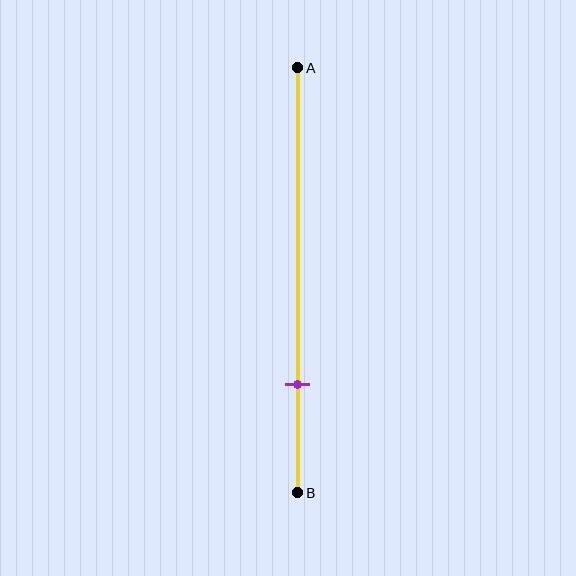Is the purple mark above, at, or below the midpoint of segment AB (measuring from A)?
The purple mark is below the midpoint of segment AB.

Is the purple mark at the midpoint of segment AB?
No, the mark is at about 75% from A, not at the 50% midpoint.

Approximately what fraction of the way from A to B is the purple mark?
The purple mark is approximately 75% of the way from A to B.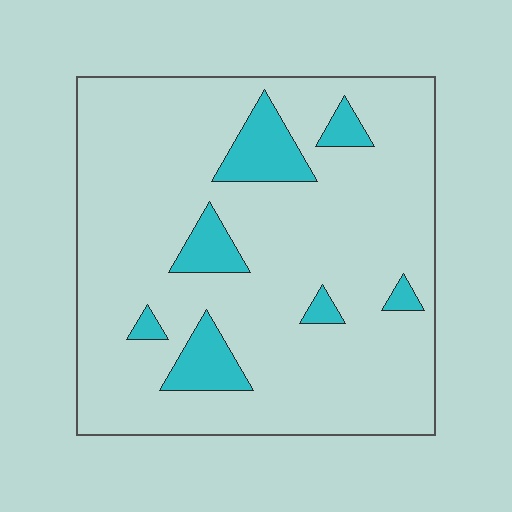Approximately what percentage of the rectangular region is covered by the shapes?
Approximately 10%.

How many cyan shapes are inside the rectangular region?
7.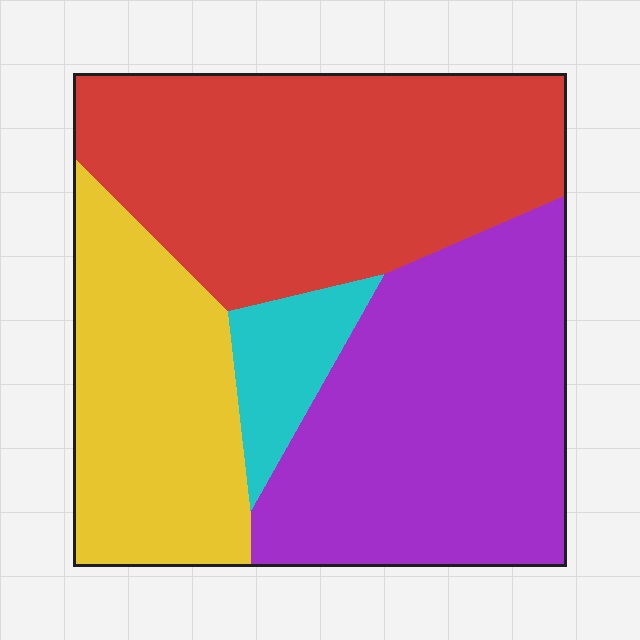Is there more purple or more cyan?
Purple.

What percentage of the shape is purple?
Purple takes up between a quarter and a half of the shape.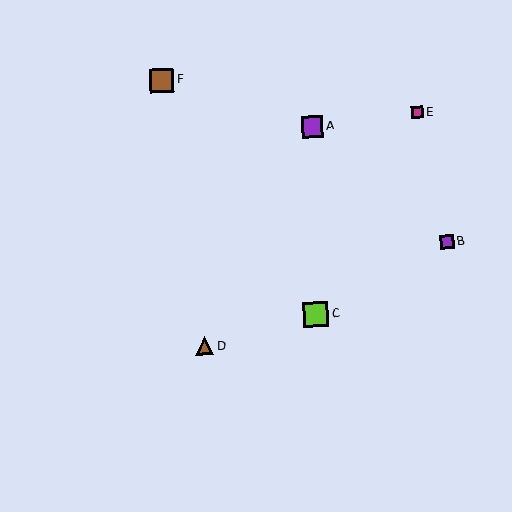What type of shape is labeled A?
Shape A is a purple square.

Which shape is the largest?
The lime square (labeled C) is the largest.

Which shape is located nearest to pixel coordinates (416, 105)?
The magenta square (labeled E) at (417, 112) is nearest to that location.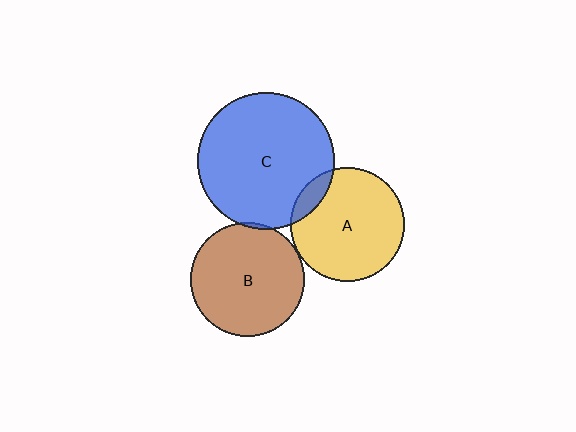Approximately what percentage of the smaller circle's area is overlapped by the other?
Approximately 5%.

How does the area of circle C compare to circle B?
Approximately 1.4 times.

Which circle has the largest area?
Circle C (blue).